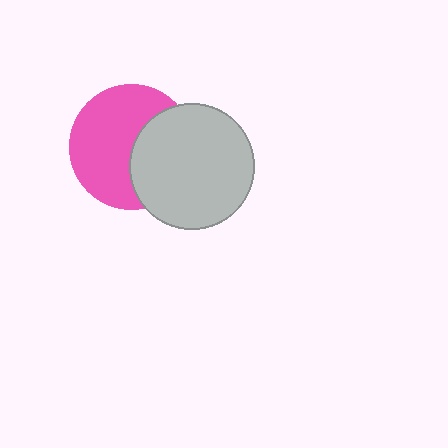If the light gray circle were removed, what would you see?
You would see the complete pink circle.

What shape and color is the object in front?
The object in front is a light gray circle.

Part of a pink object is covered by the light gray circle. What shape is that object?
It is a circle.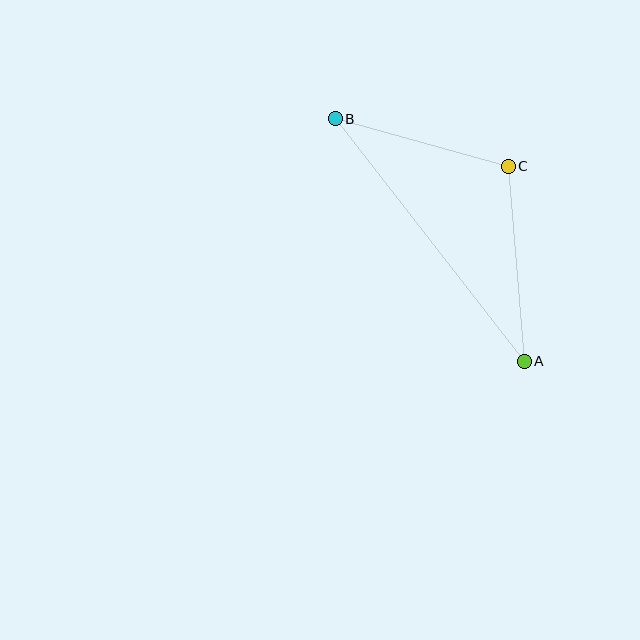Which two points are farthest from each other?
Points A and B are farthest from each other.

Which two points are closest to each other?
Points B and C are closest to each other.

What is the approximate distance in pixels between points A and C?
The distance between A and C is approximately 195 pixels.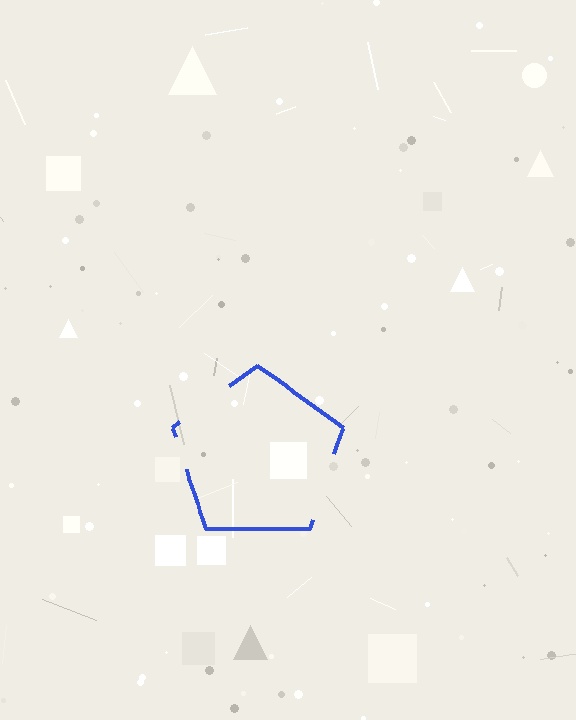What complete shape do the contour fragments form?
The contour fragments form a pentagon.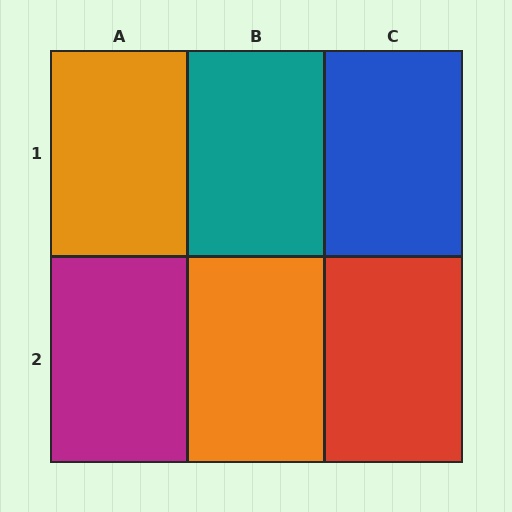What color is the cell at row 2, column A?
Magenta.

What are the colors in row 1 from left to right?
Orange, teal, blue.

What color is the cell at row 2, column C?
Red.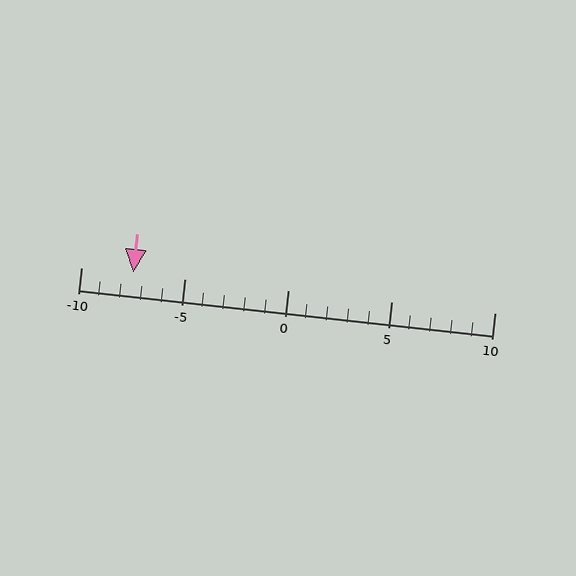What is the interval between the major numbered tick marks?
The major tick marks are spaced 5 units apart.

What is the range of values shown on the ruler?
The ruler shows values from -10 to 10.